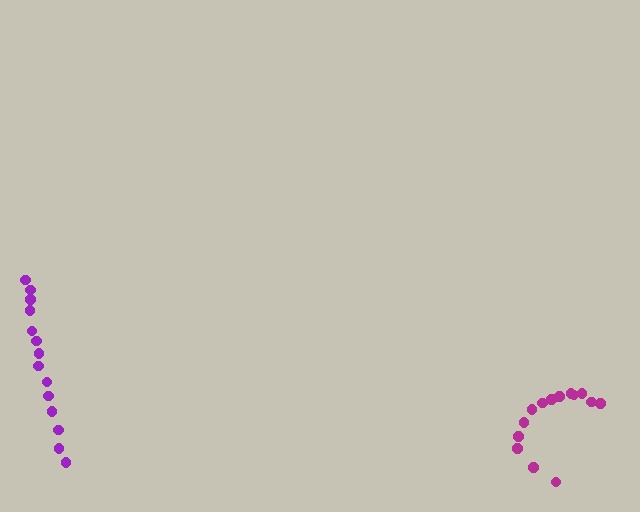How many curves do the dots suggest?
There are 2 distinct paths.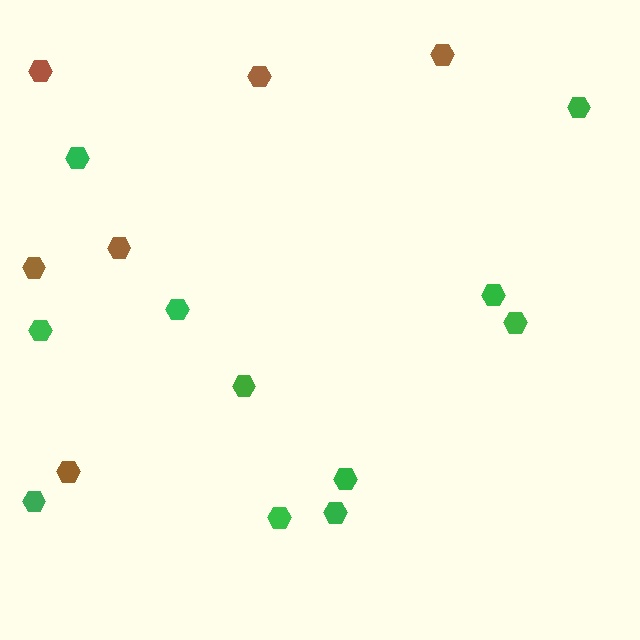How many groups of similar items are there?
There are 2 groups: one group of green hexagons (11) and one group of brown hexagons (6).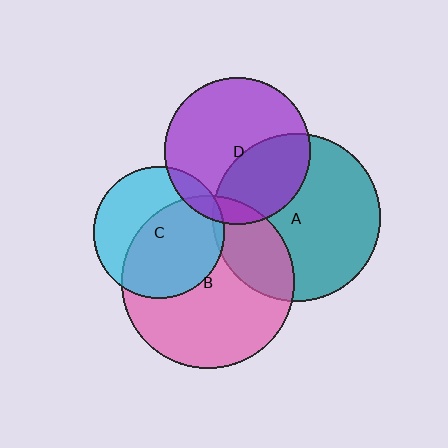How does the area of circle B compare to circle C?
Approximately 1.7 times.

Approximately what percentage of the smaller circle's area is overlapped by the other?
Approximately 35%.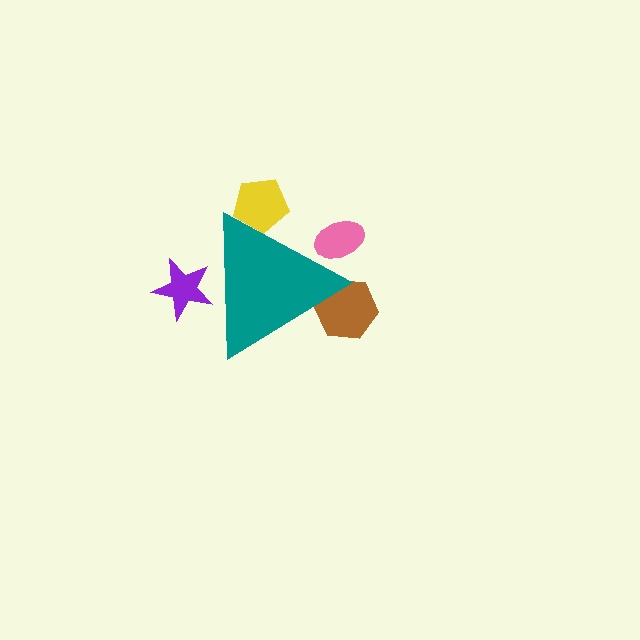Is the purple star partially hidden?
Yes, the purple star is partially hidden behind the teal triangle.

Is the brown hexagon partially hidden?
Yes, the brown hexagon is partially hidden behind the teal triangle.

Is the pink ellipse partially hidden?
Yes, the pink ellipse is partially hidden behind the teal triangle.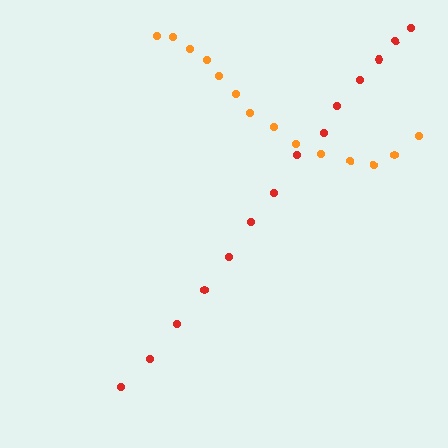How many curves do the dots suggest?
There are 2 distinct paths.